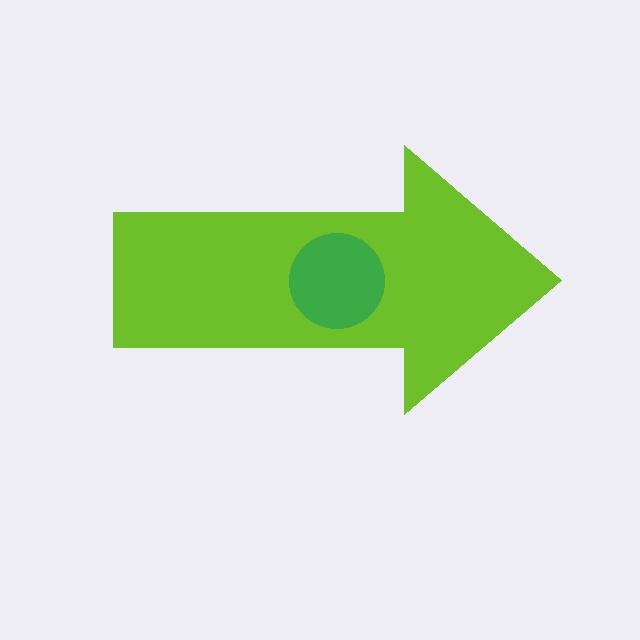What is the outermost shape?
The lime arrow.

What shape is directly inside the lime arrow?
The green circle.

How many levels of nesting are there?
2.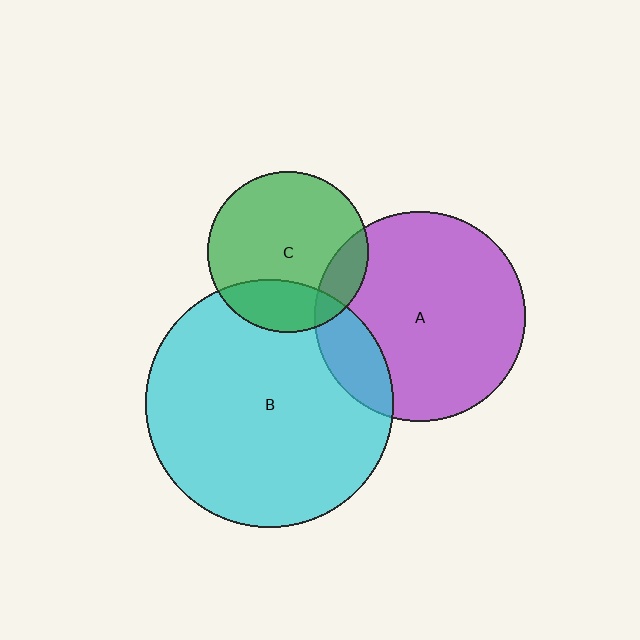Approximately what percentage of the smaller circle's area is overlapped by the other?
Approximately 15%.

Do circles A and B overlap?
Yes.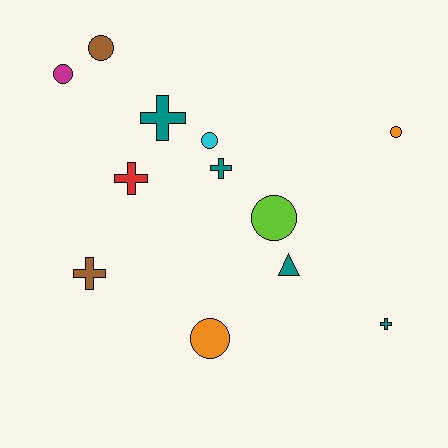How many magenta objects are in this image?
There is 1 magenta object.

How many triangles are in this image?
There is 1 triangle.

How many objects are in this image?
There are 12 objects.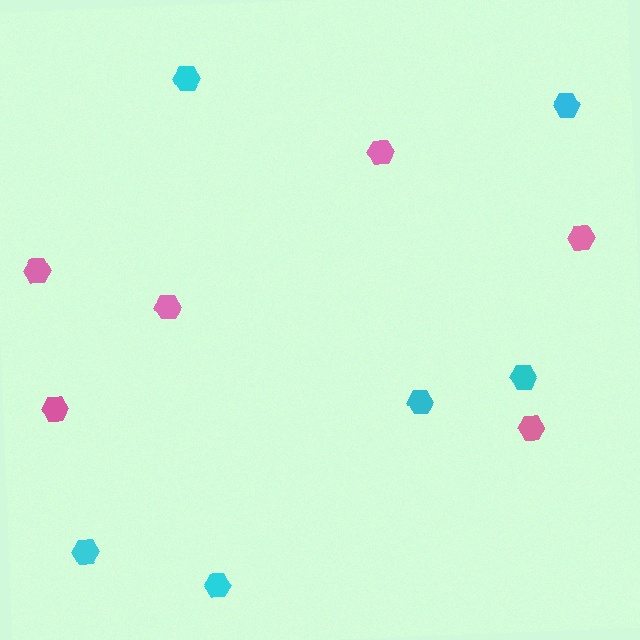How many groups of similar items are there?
There are 2 groups: one group of pink hexagons (6) and one group of cyan hexagons (6).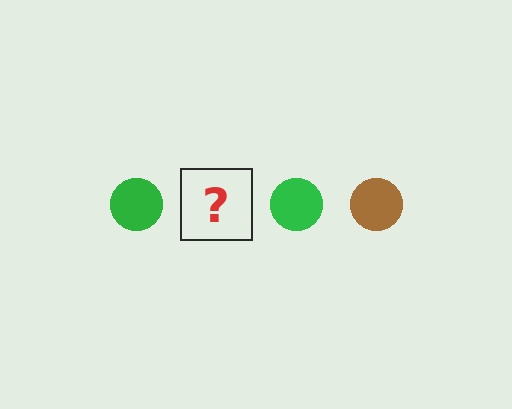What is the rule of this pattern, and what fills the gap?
The rule is that the pattern cycles through green, brown circles. The gap should be filled with a brown circle.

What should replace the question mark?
The question mark should be replaced with a brown circle.